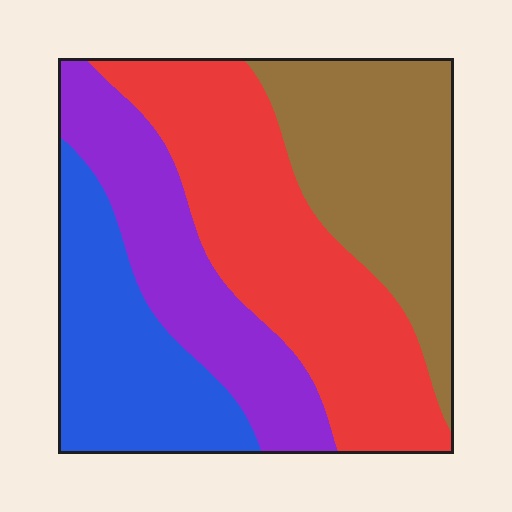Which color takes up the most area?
Red, at roughly 35%.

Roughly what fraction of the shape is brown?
Brown covers 25% of the shape.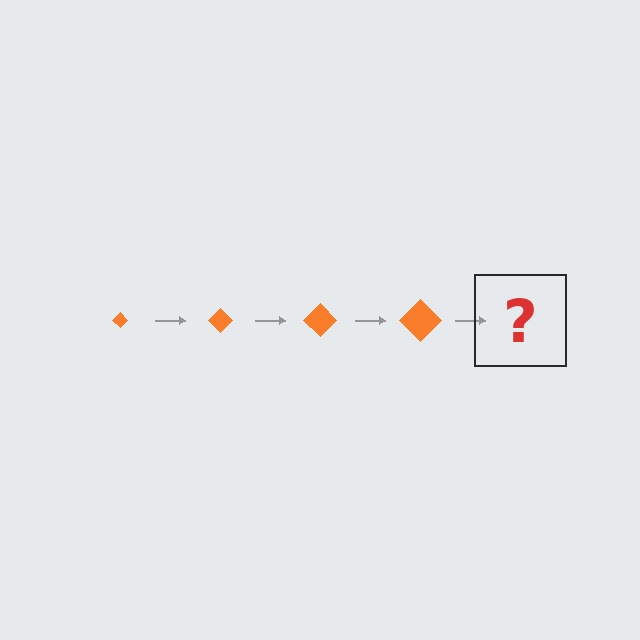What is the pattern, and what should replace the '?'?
The pattern is that the diamond gets progressively larger each step. The '?' should be an orange diamond, larger than the previous one.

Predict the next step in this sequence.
The next step is an orange diamond, larger than the previous one.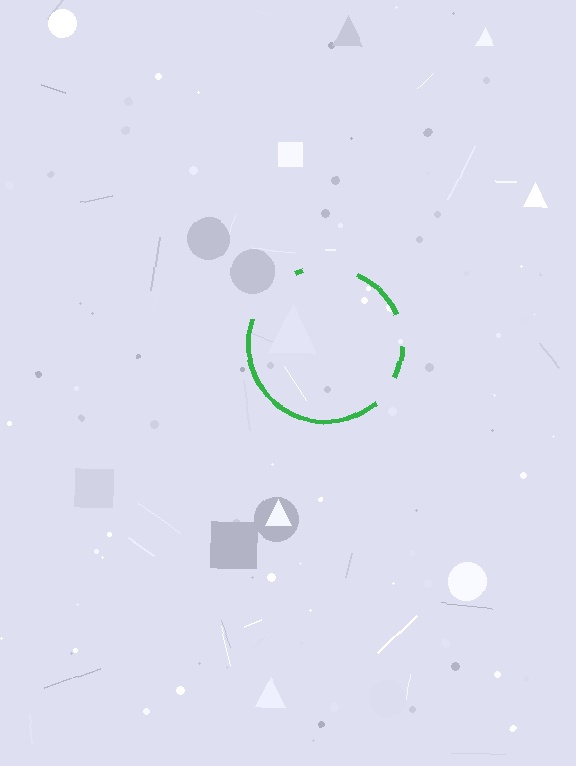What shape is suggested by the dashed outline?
The dashed outline suggests a circle.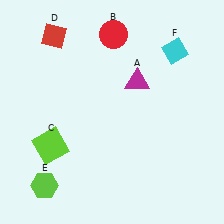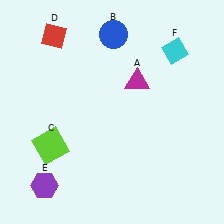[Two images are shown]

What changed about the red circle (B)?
In Image 1, B is red. In Image 2, it changed to blue.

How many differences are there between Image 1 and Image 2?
There are 2 differences between the two images.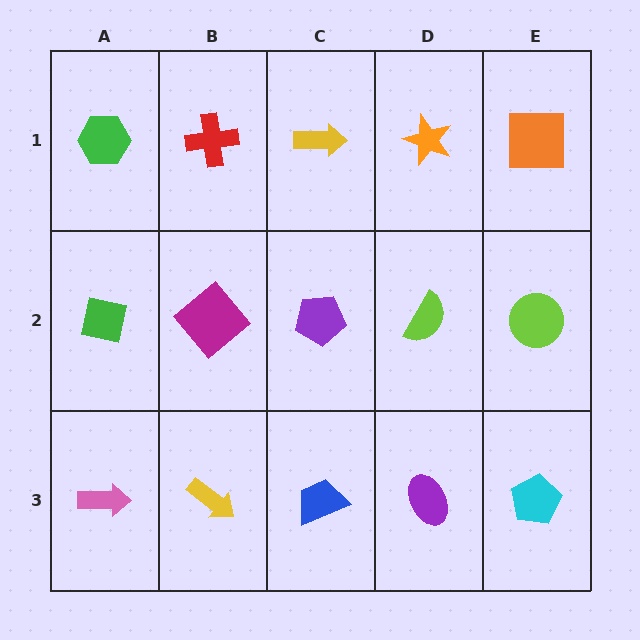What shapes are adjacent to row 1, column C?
A purple pentagon (row 2, column C), a red cross (row 1, column B), an orange star (row 1, column D).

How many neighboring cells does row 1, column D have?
3.